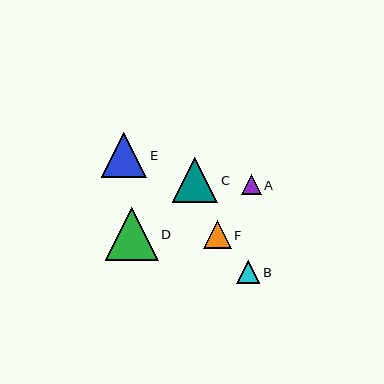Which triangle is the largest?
Triangle D is the largest with a size of approximately 53 pixels.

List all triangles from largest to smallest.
From largest to smallest: D, C, E, F, B, A.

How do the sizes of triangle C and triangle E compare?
Triangle C and triangle E are approximately the same size.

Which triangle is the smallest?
Triangle A is the smallest with a size of approximately 20 pixels.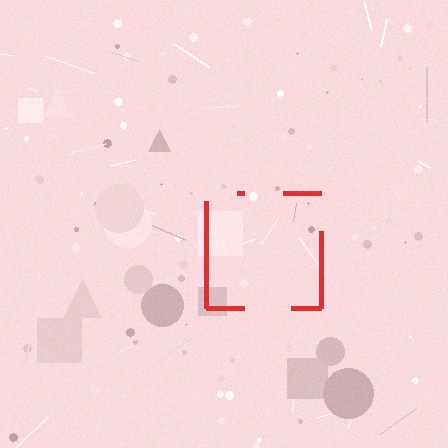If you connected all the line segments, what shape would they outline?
They would outline a square.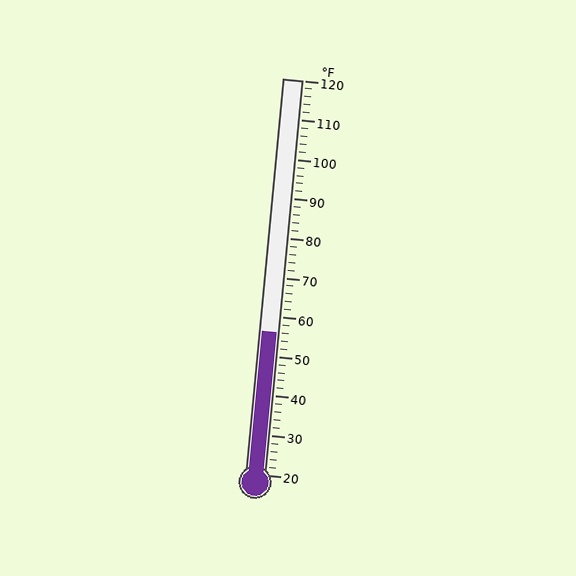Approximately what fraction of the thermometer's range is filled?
The thermometer is filled to approximately 35% of its range.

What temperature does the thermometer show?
The thermometer shows approximately 56°F.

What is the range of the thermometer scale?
The thermometer scale ranges from 20°F to 120°F.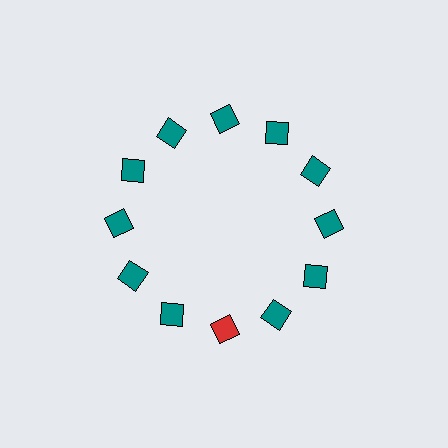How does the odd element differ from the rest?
It has a different color: red instead of teal.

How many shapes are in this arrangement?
There are 12 shapes arranged in a ring pattern.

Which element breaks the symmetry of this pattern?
The red square at roughly the 6 o'clock position breaks the symmetry. All other shapes are teal squares.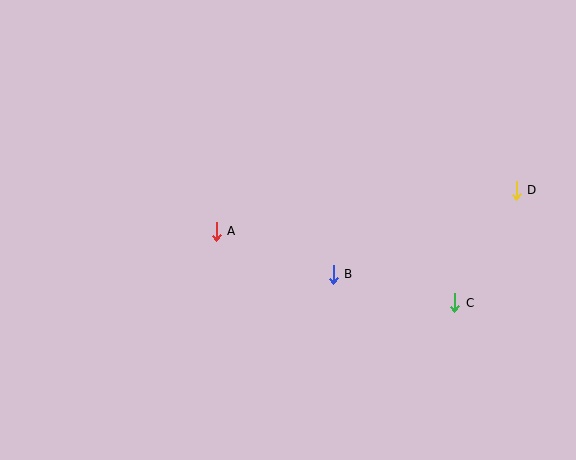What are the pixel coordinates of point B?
Point B is at (333, 274).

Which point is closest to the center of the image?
Point B at (333, 274) is closest to the center.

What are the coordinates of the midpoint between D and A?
The midpoint between D and A is at (366, 211).